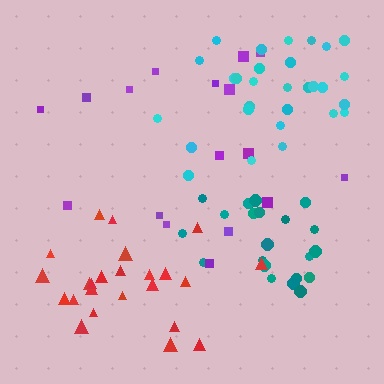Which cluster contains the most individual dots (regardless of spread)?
Cyan (30).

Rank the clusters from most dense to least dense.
teal, cyan, red, purple.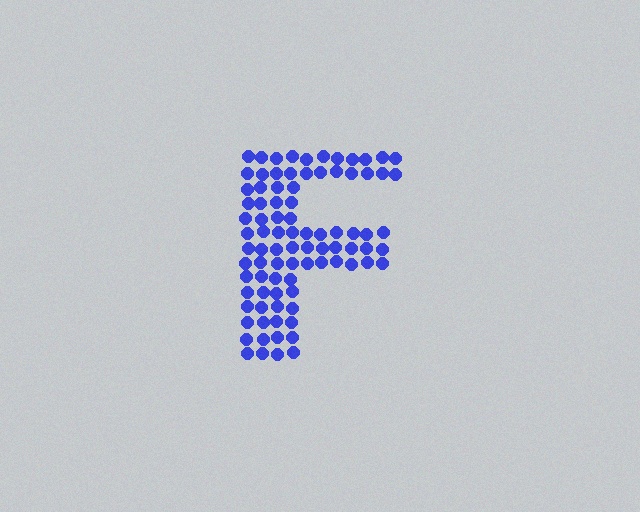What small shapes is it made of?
It is made of small circles.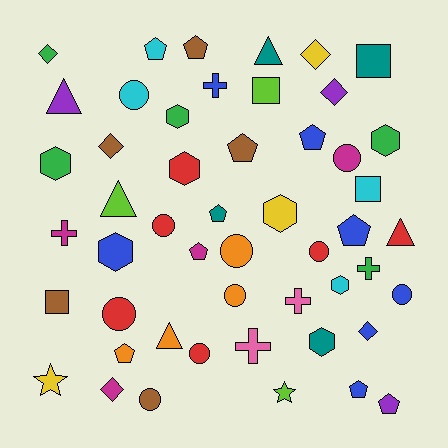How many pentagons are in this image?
There are 10 pentagons.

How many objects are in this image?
There are 50 objects.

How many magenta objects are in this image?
There are 4 magenta objects.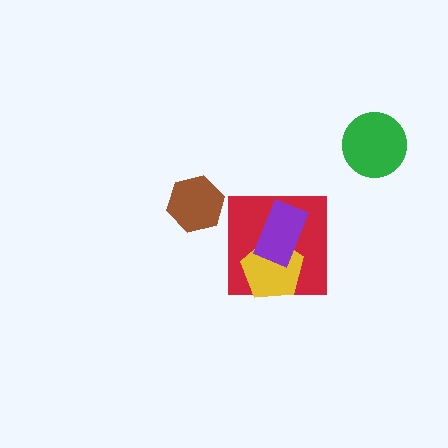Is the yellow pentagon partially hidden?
Yes, it is partially covered by another shape.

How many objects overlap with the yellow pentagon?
2 objects overlap with the yellow pentagon.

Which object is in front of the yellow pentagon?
The purple rectangle is in front of the yellow pentagon.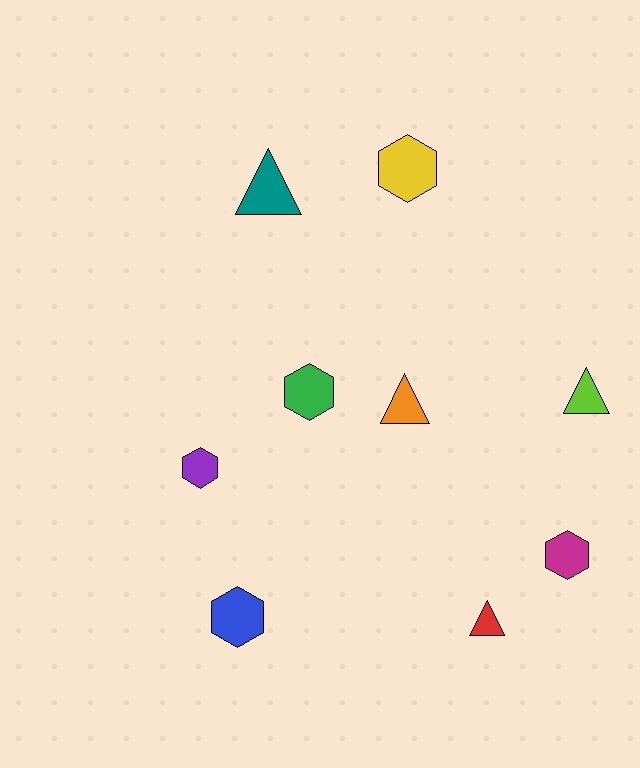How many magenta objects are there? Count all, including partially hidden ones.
There is 1 magenta object.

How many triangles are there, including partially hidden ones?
There are 4 triangles.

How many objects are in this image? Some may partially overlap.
There are 9 objects.